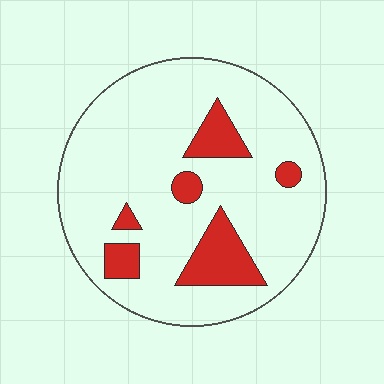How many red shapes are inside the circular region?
6.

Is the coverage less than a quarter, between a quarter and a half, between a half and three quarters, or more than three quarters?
Less than a quarter.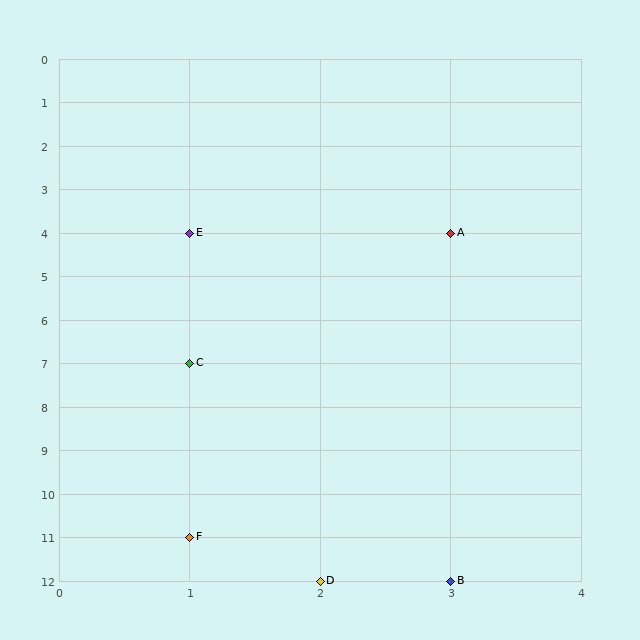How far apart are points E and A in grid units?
Points E and A are 2 columns apart.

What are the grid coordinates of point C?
Point C is at grid coordinates (1, 7).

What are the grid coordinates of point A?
Point A is at grid coordinates (3, 4).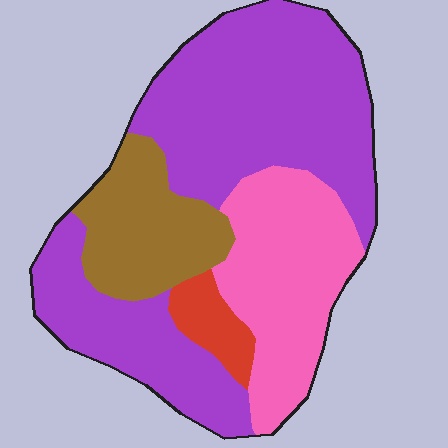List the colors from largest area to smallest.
From largest to smallest: purple, pink, brown, red.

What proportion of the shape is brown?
Brown takes up less than a sixth of the shape.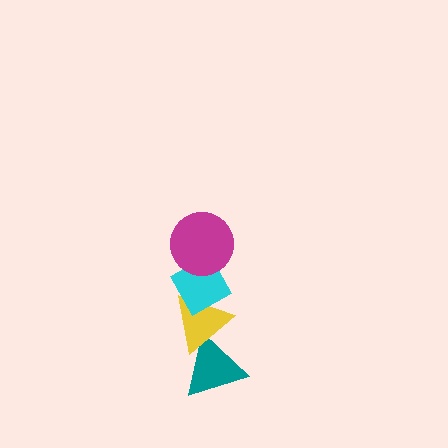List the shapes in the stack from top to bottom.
From top to bottom: the magenta circle, the cyan diamond, the yellow triangle, the teal triangle.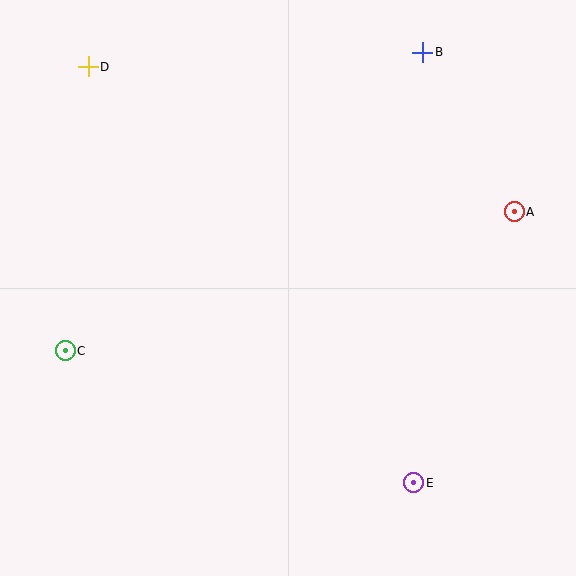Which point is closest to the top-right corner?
Point B is closest to the top-right corner.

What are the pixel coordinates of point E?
Point E is at (414, 483).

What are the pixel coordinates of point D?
Point D is at (88, 67).